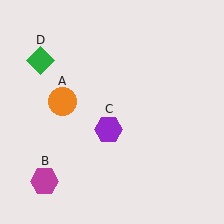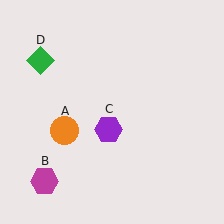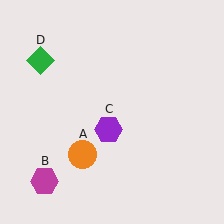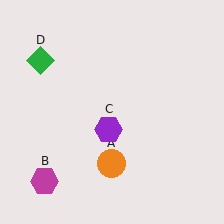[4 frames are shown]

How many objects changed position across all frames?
1 object changed position: orange circle (object A).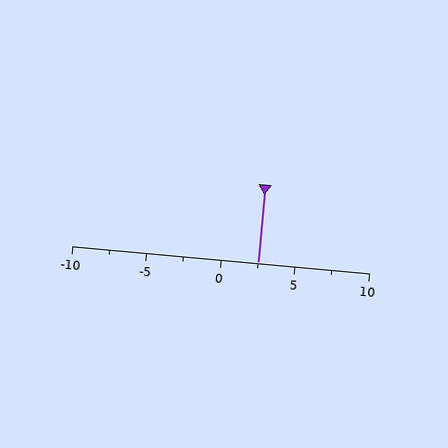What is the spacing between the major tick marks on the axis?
The major ticks are spaced 5 apart.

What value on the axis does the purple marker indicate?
The marker indicates approximately 2.5.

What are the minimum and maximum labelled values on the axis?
The axis runs from -10 to 10.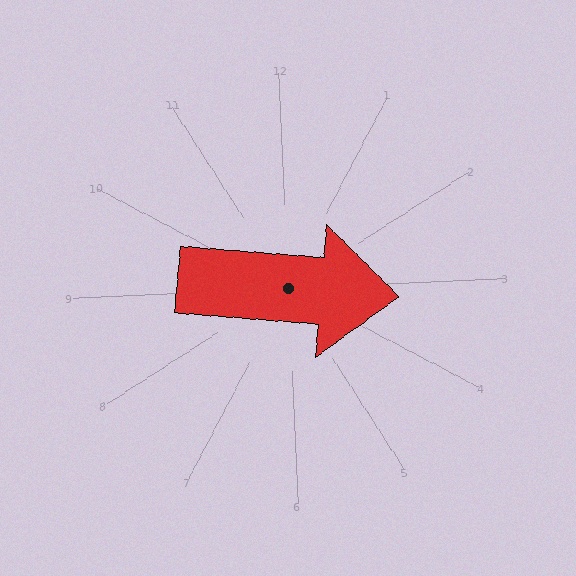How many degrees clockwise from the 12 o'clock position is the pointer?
Approximately 97 degrees.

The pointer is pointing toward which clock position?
Roughly 3 o'clock.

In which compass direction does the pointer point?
East.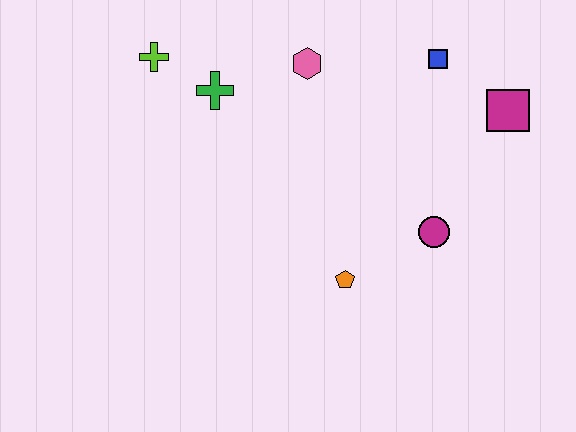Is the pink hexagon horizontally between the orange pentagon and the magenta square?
No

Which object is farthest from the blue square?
The lime cross is farthest from the blue square.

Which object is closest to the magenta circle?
The orange pentagon is closest to the magenta circle.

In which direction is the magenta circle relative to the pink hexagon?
The magenta circle is below the pink hexagon.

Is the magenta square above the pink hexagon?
No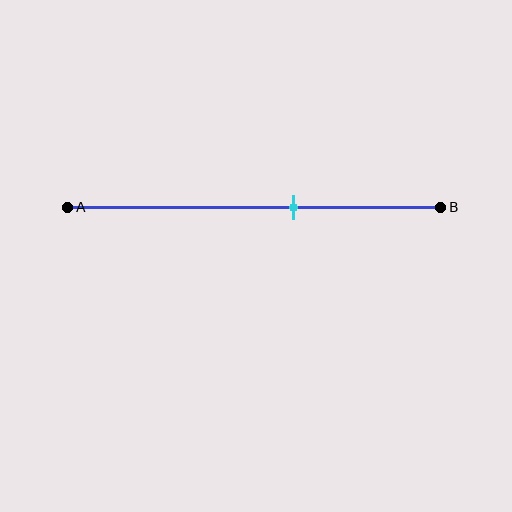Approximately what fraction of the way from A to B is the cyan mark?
The cyan mark is approximately 60% of the way from A to B.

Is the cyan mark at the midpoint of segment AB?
No, the mark is at about 60% from A, not at the 50% midpoint.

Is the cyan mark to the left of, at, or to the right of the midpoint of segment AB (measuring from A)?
The cyan mark is to the right of the midpoint of segment AB.